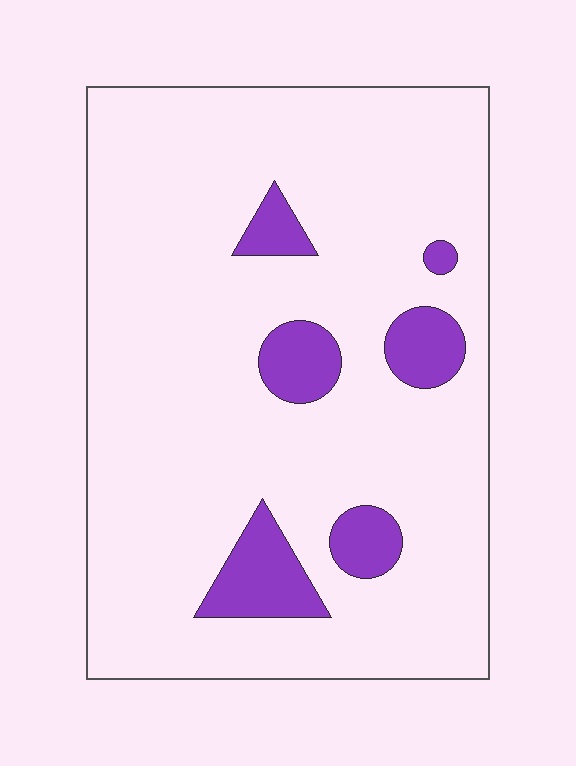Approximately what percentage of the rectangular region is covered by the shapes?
Approximately 10%.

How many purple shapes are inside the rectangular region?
6.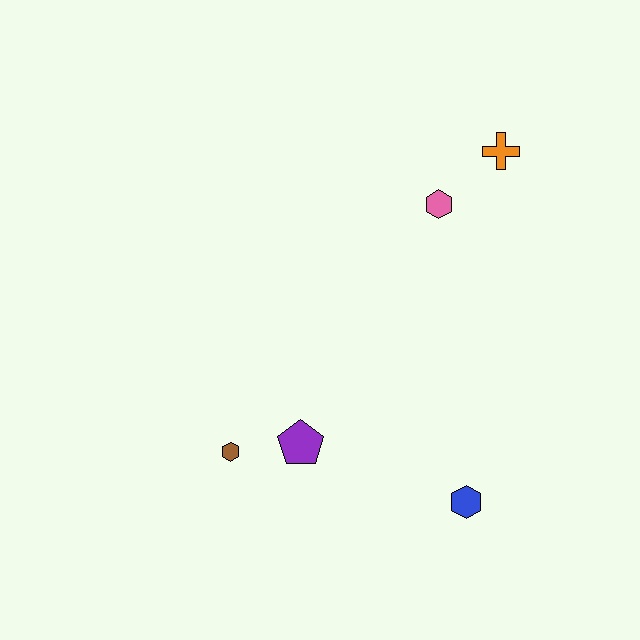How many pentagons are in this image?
There is 1 pentagon.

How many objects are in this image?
There are 5 objects.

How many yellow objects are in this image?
There are no yellow objects.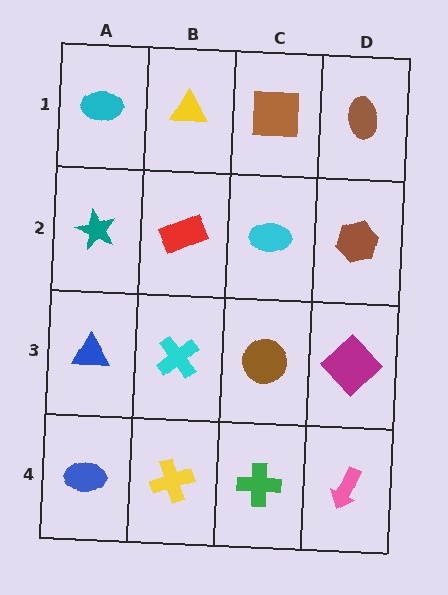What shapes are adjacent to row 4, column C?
A brown circle (row 3, column C), a yellow cross (row 4, column B), a pink arrow (row 4, column D).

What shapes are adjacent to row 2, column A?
A cyan ellipse (row 1, column A), a blue triangle (row 3, column A), a red rectangle (row 2, column B).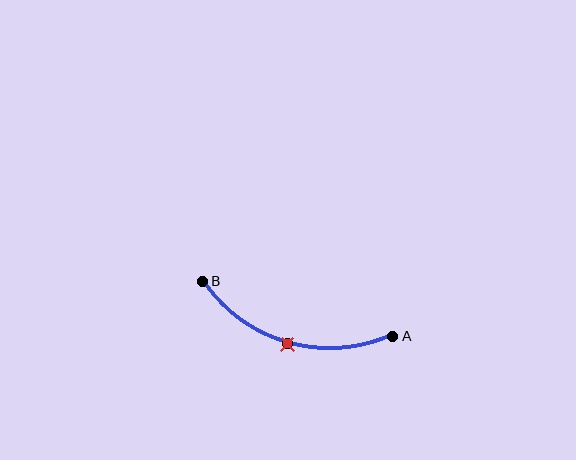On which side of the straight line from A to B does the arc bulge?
The arc bulges below the straight line connecting A and B.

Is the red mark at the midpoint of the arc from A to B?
Yes. The red mark lies on the arc at equal arc-length from both A and B — it is the arc midpoint.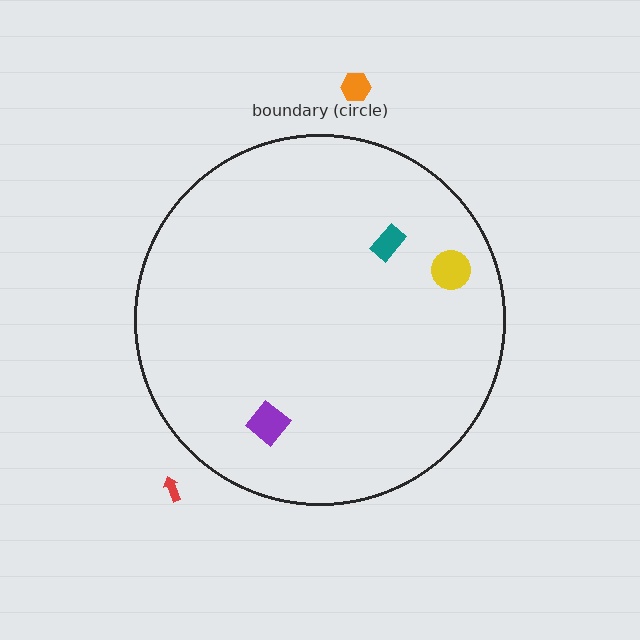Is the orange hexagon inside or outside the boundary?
Outside.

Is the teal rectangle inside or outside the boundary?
Inside.